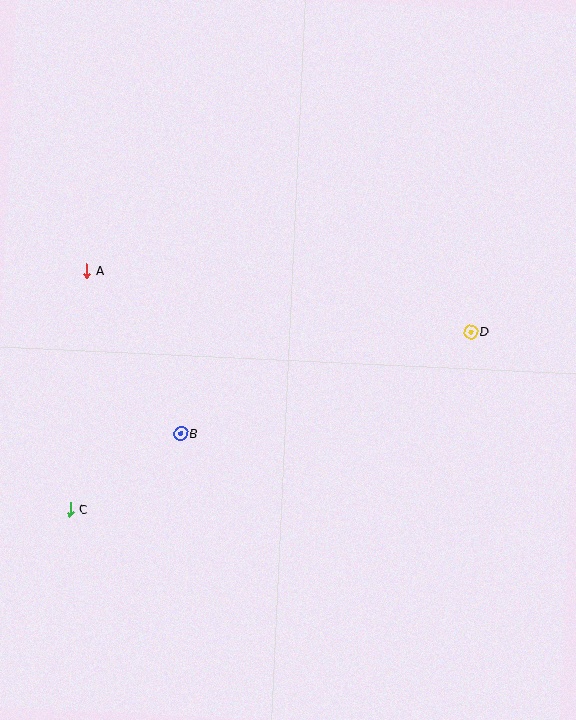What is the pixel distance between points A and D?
The distance between A and D is 389 pixels.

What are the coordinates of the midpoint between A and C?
The midpoint between A and C is at (78, 390).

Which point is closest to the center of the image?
Point B at (181, 433) is closest to the center.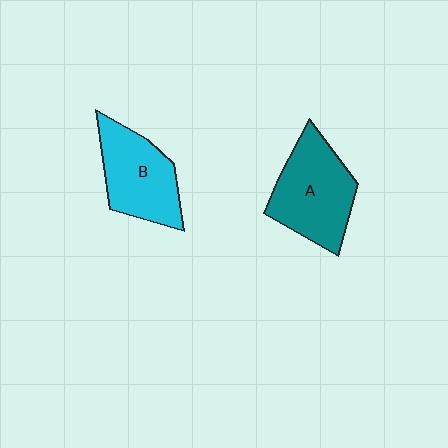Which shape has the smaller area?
Shape B (cyan).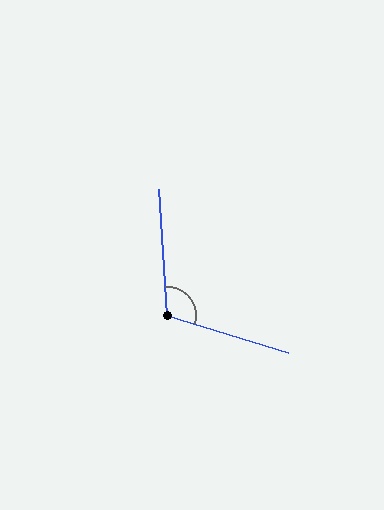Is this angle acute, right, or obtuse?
It is obtuse.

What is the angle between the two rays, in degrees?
Approximately 111 degrees.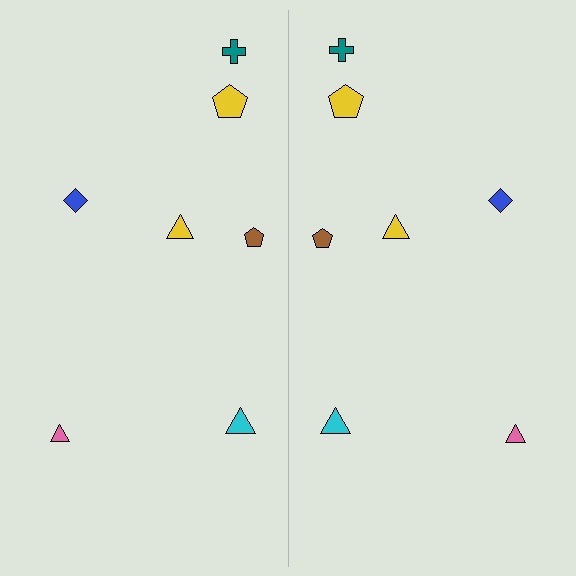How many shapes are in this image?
There are 14 shapes in this image.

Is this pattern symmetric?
Yes, this pattern has bilateral (reflection) symmetry.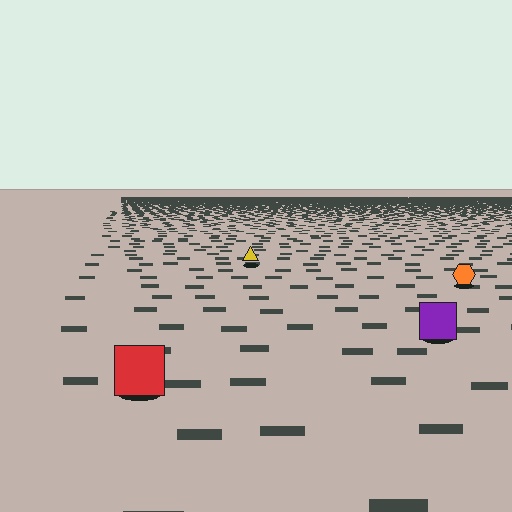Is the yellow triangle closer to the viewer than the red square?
No. The red square is closer — you can tell from the texture gradient: the ground texture is coarser near it.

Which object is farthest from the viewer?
The yellow triangle is farthest from the viewer. It appears smaller and the ground texture around it is denser.